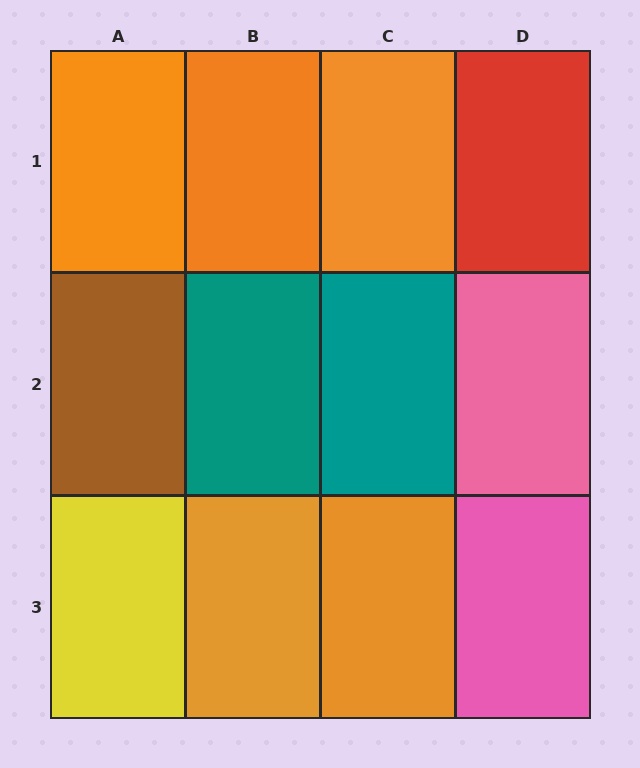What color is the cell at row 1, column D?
Red.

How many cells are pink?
2 cells are pink.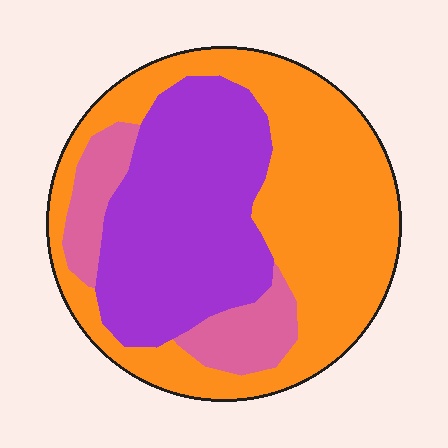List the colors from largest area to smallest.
From largest to smallest: orange, purple, pink.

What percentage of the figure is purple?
Purple covers 36% of the figure.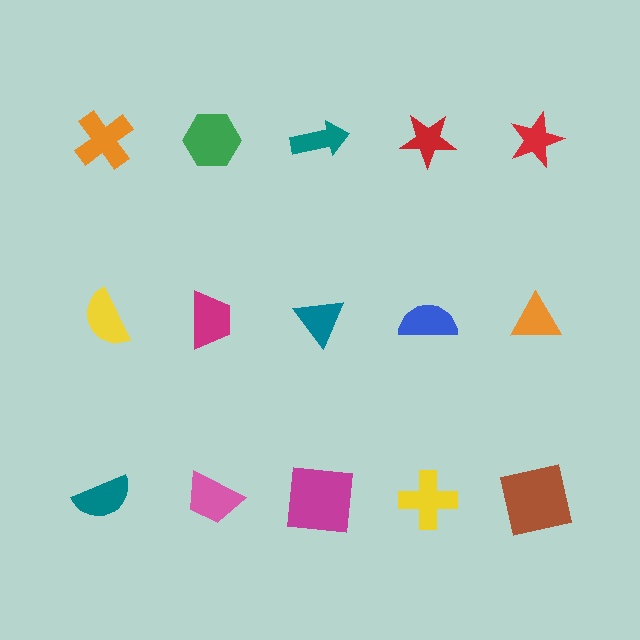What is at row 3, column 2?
A pink trapezoid.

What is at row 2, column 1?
A yellow semicircle.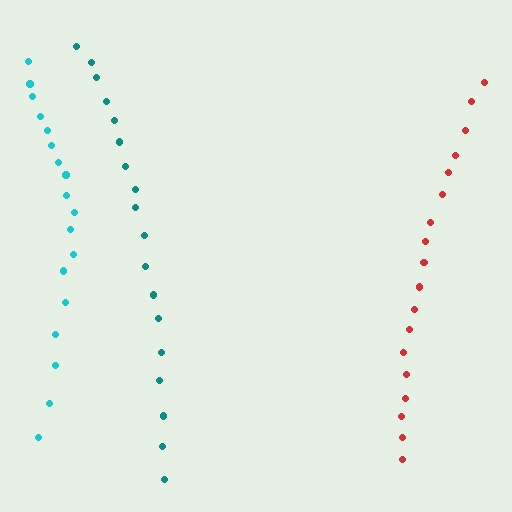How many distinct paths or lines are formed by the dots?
There are 3 distinct paths.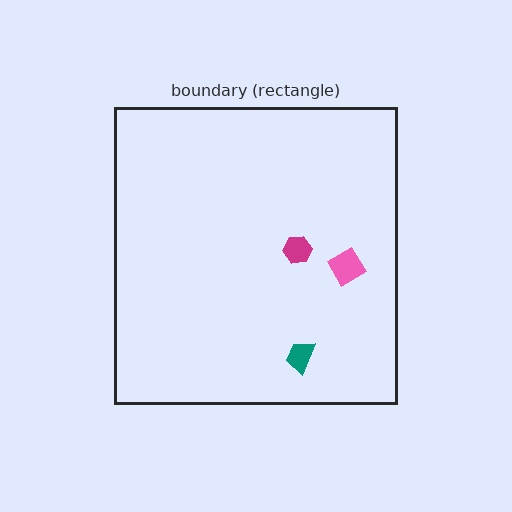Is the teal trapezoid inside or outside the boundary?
Inside.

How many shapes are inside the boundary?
3 inside, 0 outside.